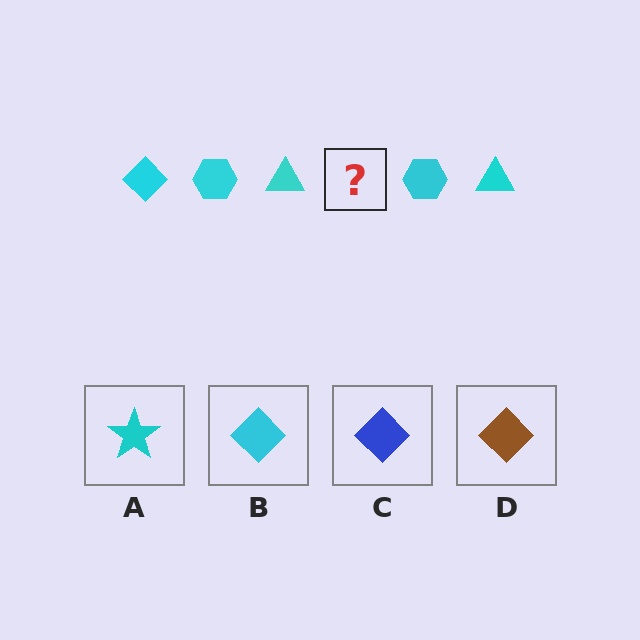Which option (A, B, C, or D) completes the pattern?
B.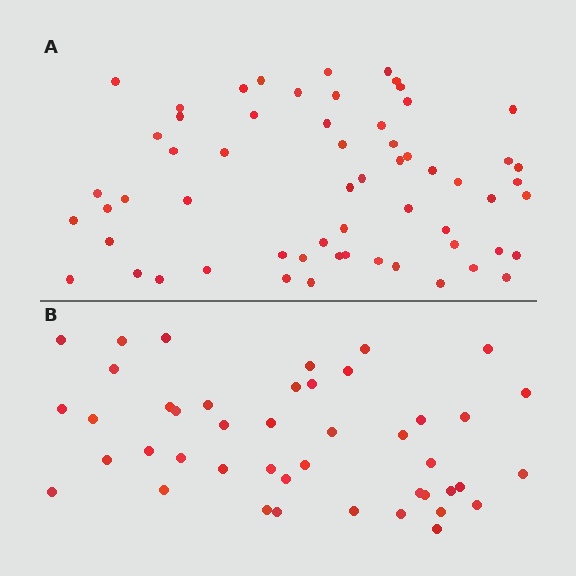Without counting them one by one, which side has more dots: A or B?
Region A (the top region) has more dots.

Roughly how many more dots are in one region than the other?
Region A has approximately 15 more dots than region B.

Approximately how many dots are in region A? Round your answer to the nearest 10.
About 60 dots.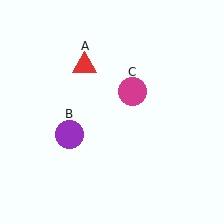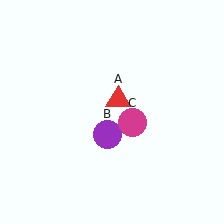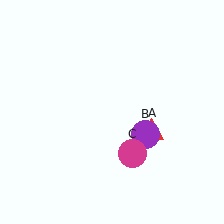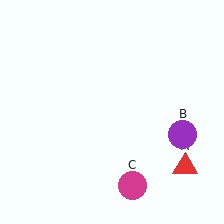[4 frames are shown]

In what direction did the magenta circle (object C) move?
The magenta circle (object C) moved down.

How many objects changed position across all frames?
3 objects changed position: red triangle (object A), purple circle (object B), magenta circle (object C).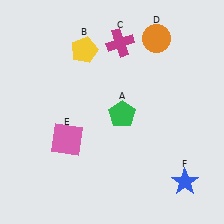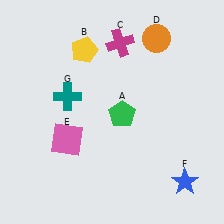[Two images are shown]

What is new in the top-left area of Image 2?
A teal cross (G) was added in the top-left area of Image 2.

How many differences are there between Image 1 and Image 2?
There is 1 difference between the two images.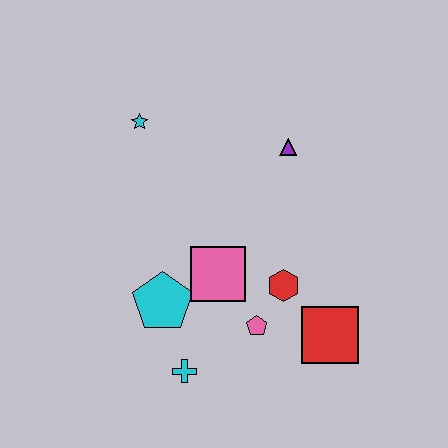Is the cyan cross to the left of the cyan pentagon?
No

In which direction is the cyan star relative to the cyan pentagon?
The cyan star is above the cyan pentagon.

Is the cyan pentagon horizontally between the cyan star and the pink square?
Yes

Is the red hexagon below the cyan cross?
No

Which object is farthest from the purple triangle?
The cyan cross is farthest from the purple triangle.